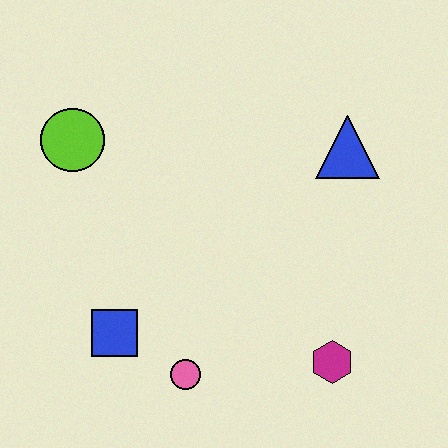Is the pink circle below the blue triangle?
Yes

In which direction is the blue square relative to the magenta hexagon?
The blue square is to the left of the magenta hexagon.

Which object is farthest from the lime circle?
The magenta hexagon is farthest from the lime circle.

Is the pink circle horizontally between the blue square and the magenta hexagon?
Yes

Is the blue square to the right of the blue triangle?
No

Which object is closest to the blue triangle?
The magenta hexagon is closest to the blue triangle.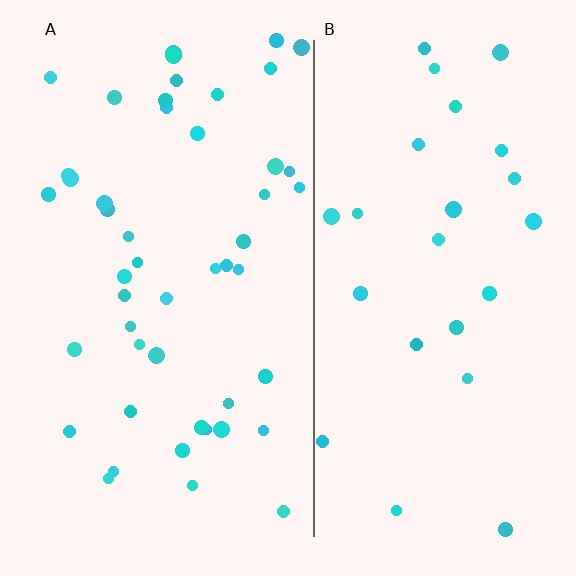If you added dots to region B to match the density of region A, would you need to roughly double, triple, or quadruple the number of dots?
Approximately double.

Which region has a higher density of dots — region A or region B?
A (the left).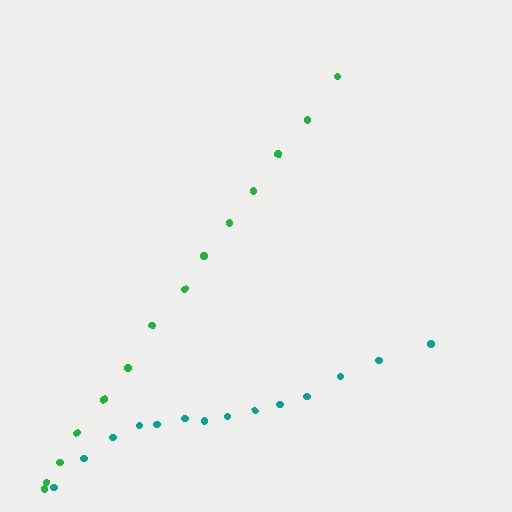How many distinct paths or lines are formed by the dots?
There are 2 distinct paths.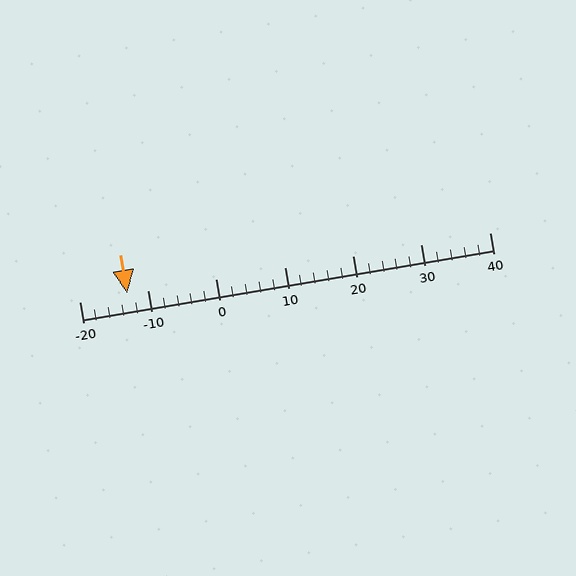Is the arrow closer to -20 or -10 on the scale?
The arrow is closer to -10.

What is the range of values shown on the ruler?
The ruler shows values from -20 to 40.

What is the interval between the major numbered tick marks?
The major tick marks are spaced 10 units apart.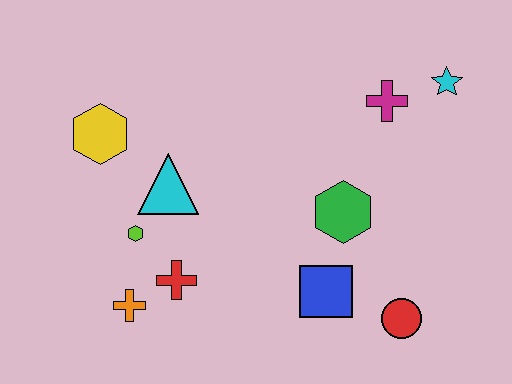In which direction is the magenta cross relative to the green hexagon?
The magenta cross is above the green hexagon.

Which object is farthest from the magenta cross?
The orange cross is farthest from the magenta cross.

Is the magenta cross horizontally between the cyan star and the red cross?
Yes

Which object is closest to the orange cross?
The red cross is closest to the orange cross.